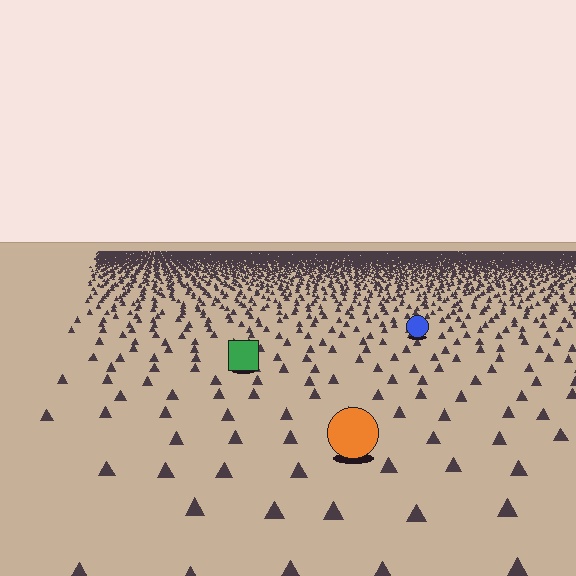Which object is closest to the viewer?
The orange circle is closest. The texture marks near it are larger and more spread out.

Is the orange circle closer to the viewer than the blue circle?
Yes. The orange circle is closer — you can tell from the texture gradient: the ground texture is coarser near it.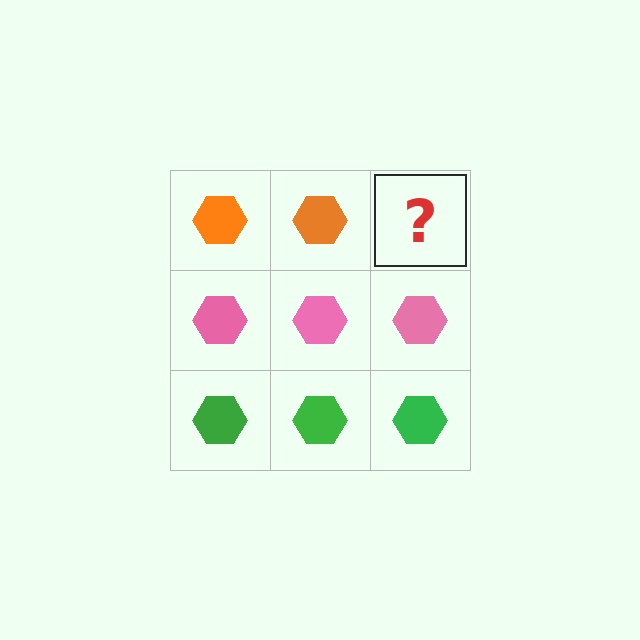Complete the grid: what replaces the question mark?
The question mark should be replaced with an orange hexagon.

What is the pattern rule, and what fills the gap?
The rule is that each row has a consistent color. The gap should be filled with an orange hexagon.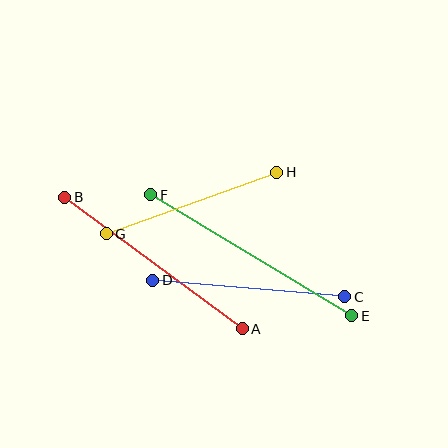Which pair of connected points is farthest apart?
Points E and F are farthest apart.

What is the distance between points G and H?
The distance is approximately 181 pixels.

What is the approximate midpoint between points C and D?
The midpoint is at approximately (249, 288) pixels.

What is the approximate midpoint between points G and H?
The midpoint is at approximately (191, 203) pixels.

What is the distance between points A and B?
The distance is approximately 221 pixels.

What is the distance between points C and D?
The distance is approximately 193 pixels.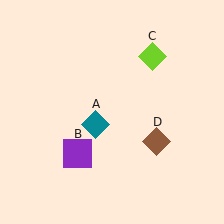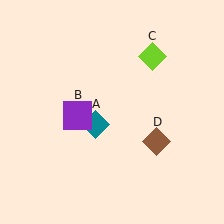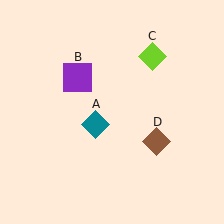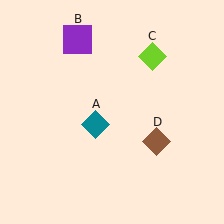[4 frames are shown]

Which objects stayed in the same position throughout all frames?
Teal diamond (object A) and lime diamond (object C) and brown diamond (object D) remained stationary.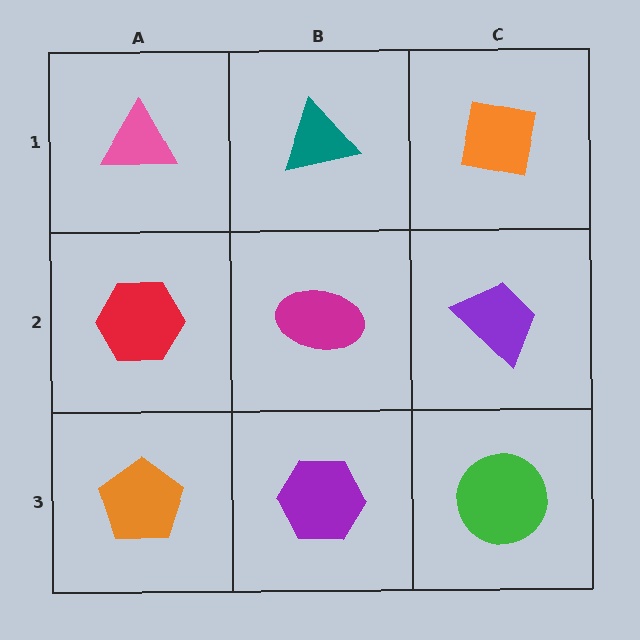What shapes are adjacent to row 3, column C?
A purple trapezoid (row 2, column C), a purple hexagon (row 3, column B).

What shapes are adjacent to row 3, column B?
A magenta ellipse (row 2, column B), an orange pentagon (row 3, column A), a green circle (row 3, column C).